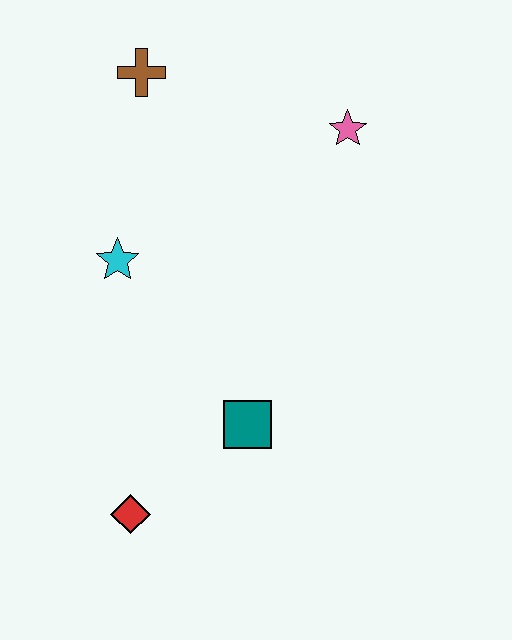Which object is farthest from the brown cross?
The red diamond is farthest from the brown cross.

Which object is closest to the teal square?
The red diamond is closest to the teal square.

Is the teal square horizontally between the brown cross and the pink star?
Yes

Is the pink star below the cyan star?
No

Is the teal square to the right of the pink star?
No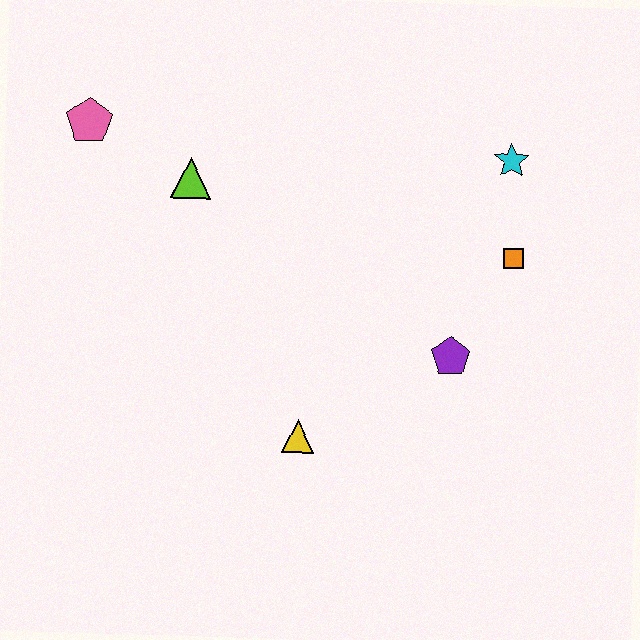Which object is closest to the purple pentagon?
The orange square is closest to the purple pentagon.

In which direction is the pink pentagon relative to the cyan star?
The pink pentagon is to the left of the cyan star.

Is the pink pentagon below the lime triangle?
No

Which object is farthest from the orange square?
The pink pentagon is farthest from the orange square.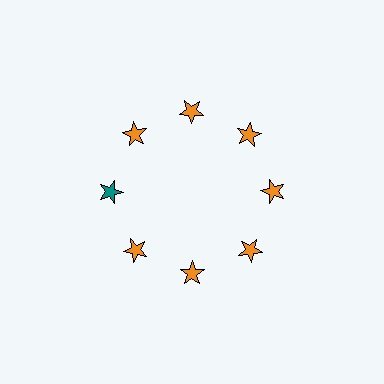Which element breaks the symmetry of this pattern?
The teal star at roughly the 9 o'clock position breaks the symmetry. All other shapes are orange stars.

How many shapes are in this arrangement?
There are 8 shapes arranged in a ring pattern.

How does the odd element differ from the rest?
It has a different color: teal instead of orange.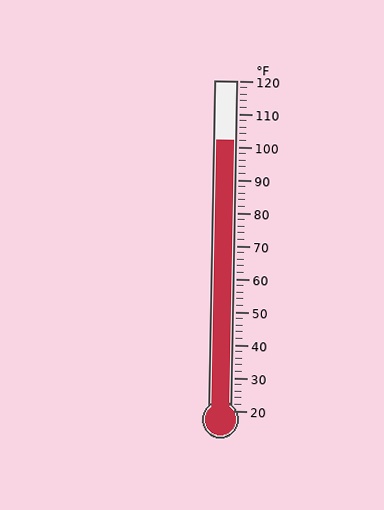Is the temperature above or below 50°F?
The temperature is above 50°F.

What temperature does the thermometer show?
The thermometer shows approximately 102°F.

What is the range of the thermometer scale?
The thermometer scale ranges from 20°F to 120°F.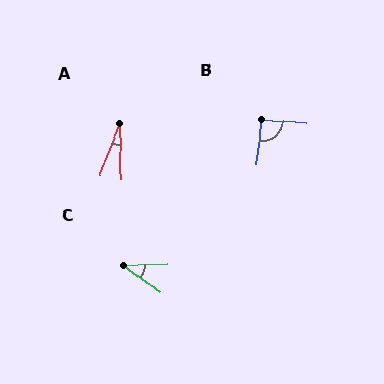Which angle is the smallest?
A, at approximately 22 degrees.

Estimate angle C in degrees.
Approximately 39 degrees.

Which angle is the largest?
B, at approximately 92 degrees.